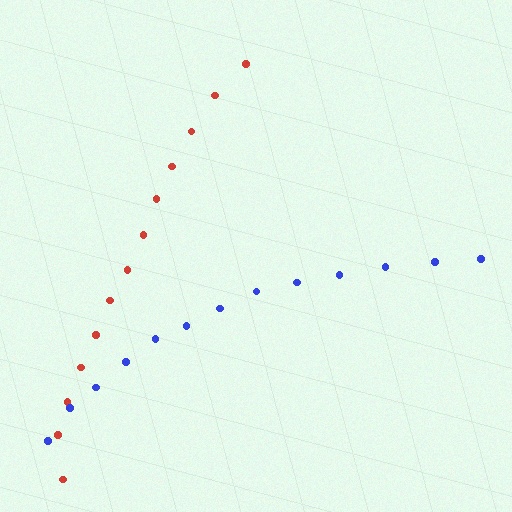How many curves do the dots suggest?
There are 2 distinct paths.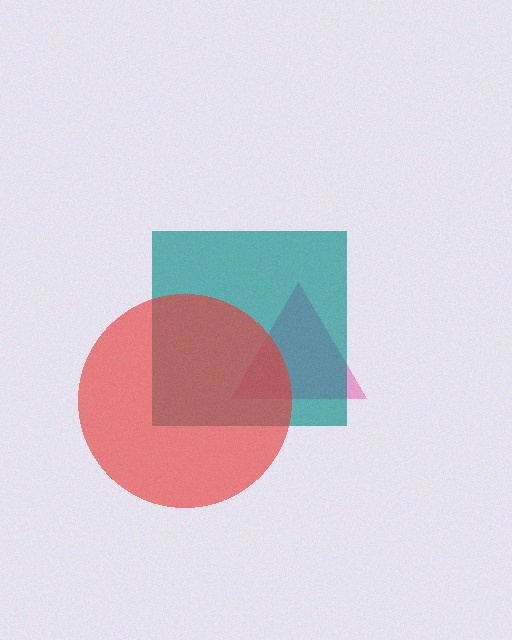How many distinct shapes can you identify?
There are 3 distinct shapes: a pink triangle, a teal square, a red circle.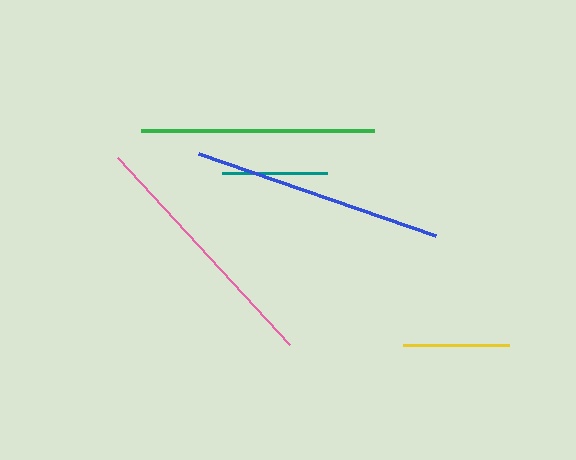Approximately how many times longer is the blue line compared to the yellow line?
The blue line is approximately 2.4 times the length of the yellow line.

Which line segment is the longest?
The pink line is the longest at approximately 254 pixels.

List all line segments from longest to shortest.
From longest to shortest: pink, blue, green, yellow, teal.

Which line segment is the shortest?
The teal line is the shortest at approximately 105 pixels.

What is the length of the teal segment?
The teal segment is approximately 105 pixels long.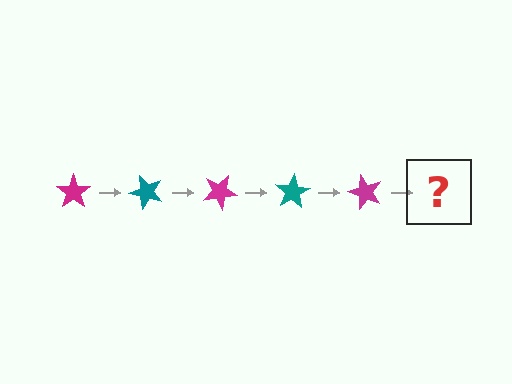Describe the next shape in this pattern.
It should be a teal star, rotated 250 degrees from the start.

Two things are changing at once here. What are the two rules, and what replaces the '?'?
The two rules are that it rotates 50 degrees each step and the color cycles through magenta and teal. The '?' should be a teal star, rotated 250 degrees from the start.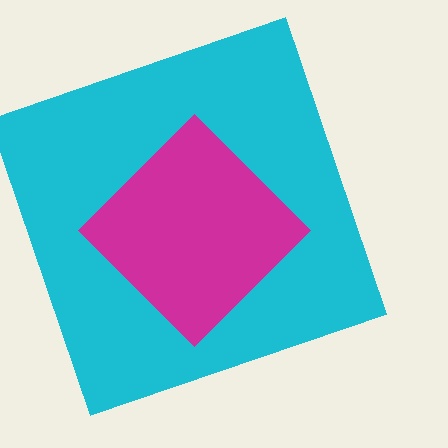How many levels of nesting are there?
2.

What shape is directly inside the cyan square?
The magenta diamond.